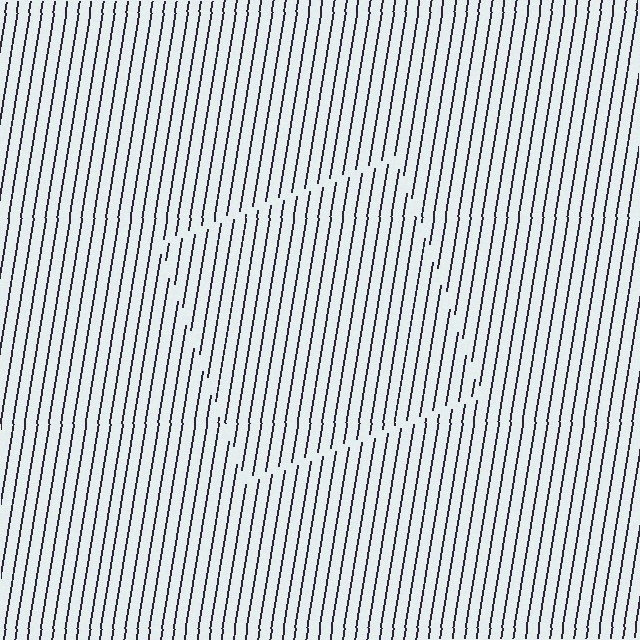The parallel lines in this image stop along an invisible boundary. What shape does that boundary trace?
An illusory square. The interior of the shape contains the same grating, shifted by half a period — the contour is defined by the phase discontinuity where line-ends from the inner and outer gratings abut.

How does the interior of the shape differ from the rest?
The interior of the shape contains the same grating, shifted by half a period — the contour is defined by the phase discontinuity where line-ends from the inner and outer gratings abut.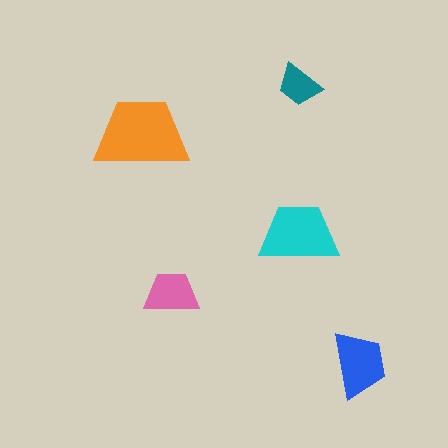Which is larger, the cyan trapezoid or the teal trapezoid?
The cyan one.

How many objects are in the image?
There are 5 objects in the image.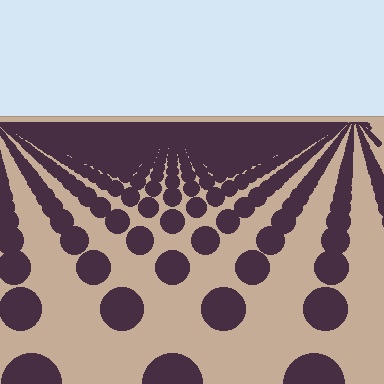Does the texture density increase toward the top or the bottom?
Density increases toward the top.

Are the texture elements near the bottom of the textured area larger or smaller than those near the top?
Larger. Near the bottom, elements are closer to the viewer and appear at a bigger on-screen size.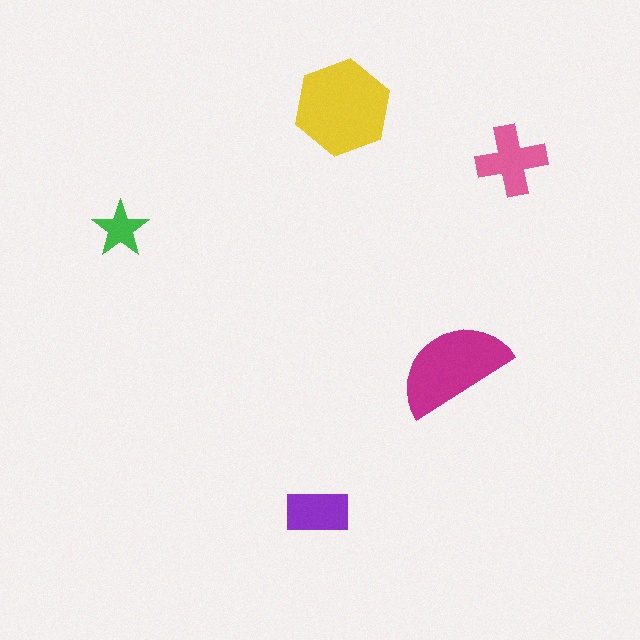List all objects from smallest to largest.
The green star, the purple rectangle, the pink cross, the magenta semicircle, the yellow hexagon.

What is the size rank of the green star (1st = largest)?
5th.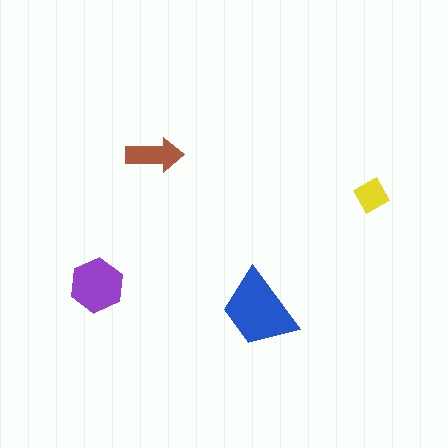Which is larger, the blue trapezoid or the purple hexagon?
The blue trapezoid.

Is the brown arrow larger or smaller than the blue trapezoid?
Smaller.